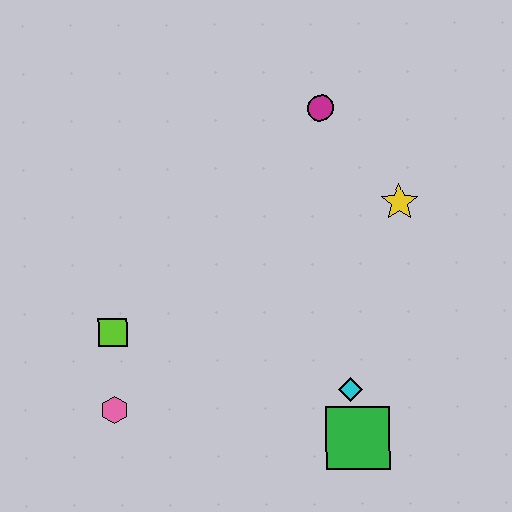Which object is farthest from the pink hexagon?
The magenta circle is farthest from the pink hexagon.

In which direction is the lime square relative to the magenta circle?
The lime square is below the magenta circle.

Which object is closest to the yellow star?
The magenta circle is closest to the yellow star.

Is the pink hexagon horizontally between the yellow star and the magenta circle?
No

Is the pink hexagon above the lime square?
No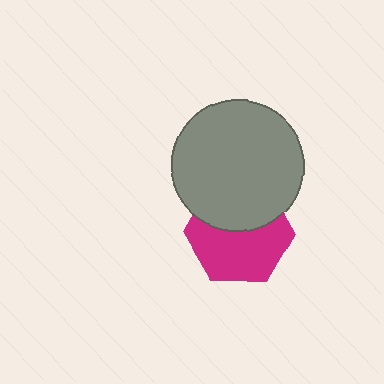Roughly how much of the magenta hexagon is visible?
About half of it is visible (roughly 58%).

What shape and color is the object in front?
The object in front is a gray circle.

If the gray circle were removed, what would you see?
You would see the complete magenta hexagon.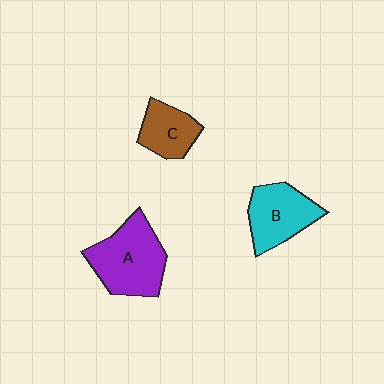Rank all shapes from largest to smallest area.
From largest to smallest: A (purple), B (cyan), C (brown).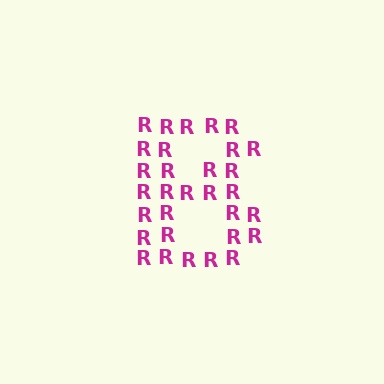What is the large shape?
The large shape is the letter B.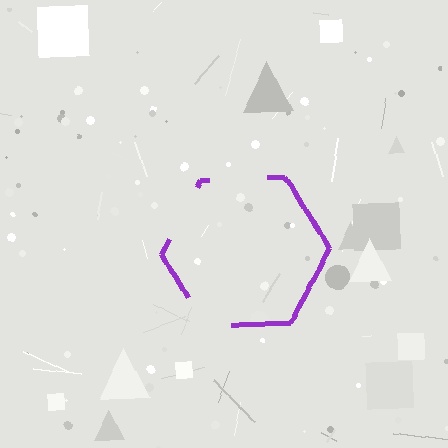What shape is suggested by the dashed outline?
The dashed outline suggests a hexagon.